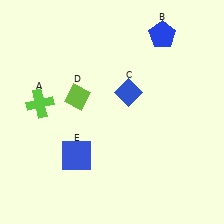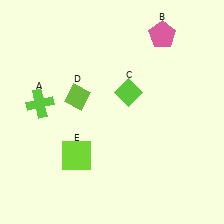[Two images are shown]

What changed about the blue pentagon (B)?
In Image 1, B is blue. In Image 2, it changed to pink.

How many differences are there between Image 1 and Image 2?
There are 3 differences between the two images.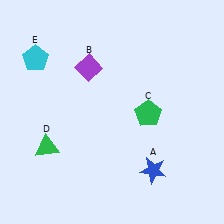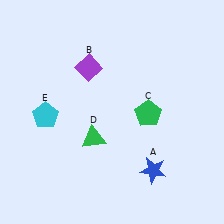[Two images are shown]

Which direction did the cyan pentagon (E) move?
The cyan pentagon (E) moved down.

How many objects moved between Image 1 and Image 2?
2 objects moved between the two images.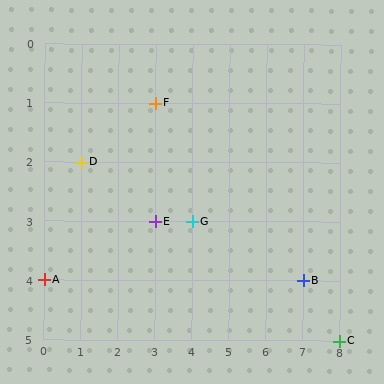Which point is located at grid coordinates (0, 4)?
Point A is at (0, 4).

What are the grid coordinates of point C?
Point C is at grid coordinates (8, 5).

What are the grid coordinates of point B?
Point B is at grid coordinates (7, 4).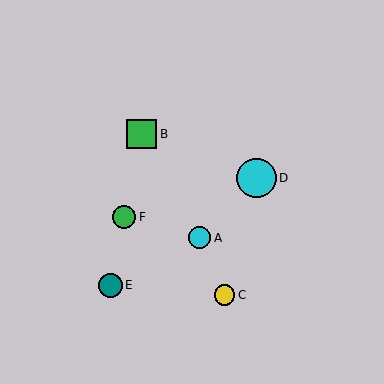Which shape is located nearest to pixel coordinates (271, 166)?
The cyan circle (labeled D) at (256, 178) is nearest to that location.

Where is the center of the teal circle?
The center of the teal circle is at (110, 285).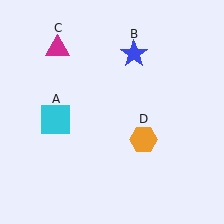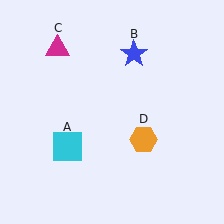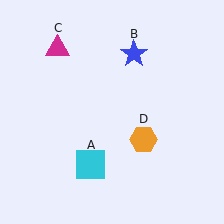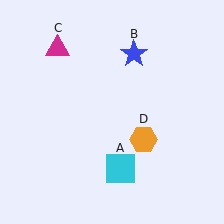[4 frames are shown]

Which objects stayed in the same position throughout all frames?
Blue star (object B) and magenta triangle (object C) and orange hexagon (object D) remained stationary.